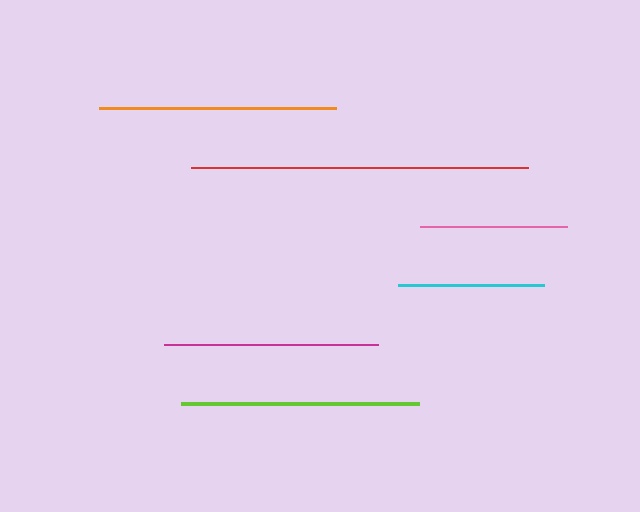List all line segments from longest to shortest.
From longest to shortest: red, lime, orange, magenta, pink, cyan.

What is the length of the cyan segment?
The cyan segment is approximately 146 pixels long.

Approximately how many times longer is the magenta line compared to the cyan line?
The magenta line is approximately 1.5 times the length of the cyan line.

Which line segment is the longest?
The red line is the longest at approximately 337 pixels.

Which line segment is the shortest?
The cyan line is the shortest at approximately 146 pixels.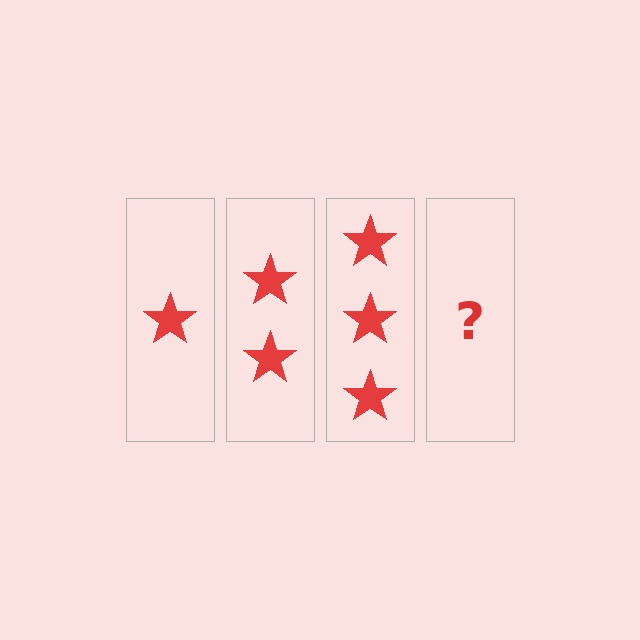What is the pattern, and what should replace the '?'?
The pattern is that each step adds one more star. The '?' should be 4 stars.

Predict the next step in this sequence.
The next step is 4 stars.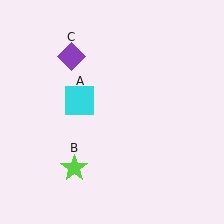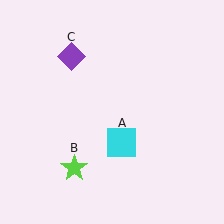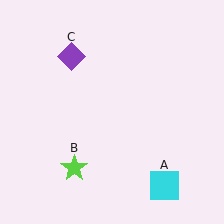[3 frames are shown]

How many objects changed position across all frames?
1 object changed position: cyan square (object A).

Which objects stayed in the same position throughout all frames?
Lime star (object B) and purple diamond (object C) remained stationary.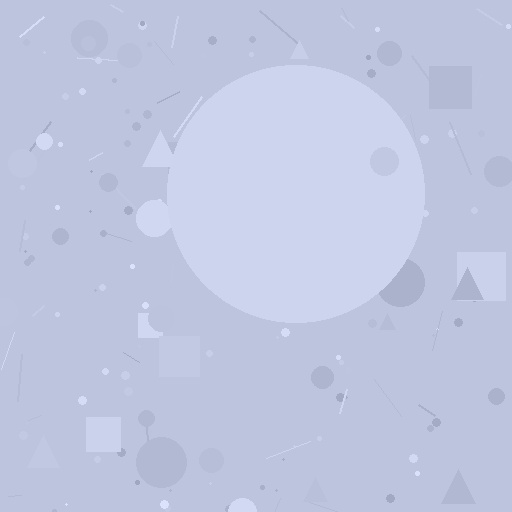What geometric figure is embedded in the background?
A circle is embedded in the background.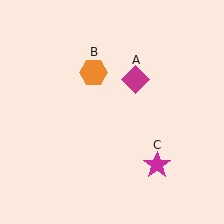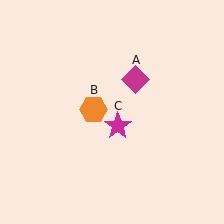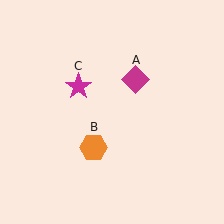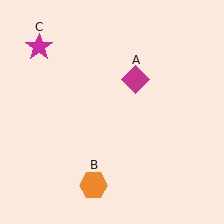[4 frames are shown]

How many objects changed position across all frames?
2 objects changed position: orange hexagon (object B), magenta star (object C).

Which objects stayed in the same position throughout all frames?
Magenta diamond (object A) remained stationary.